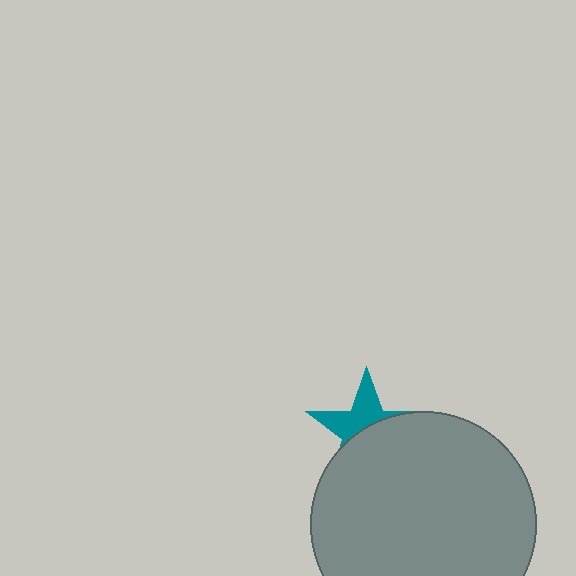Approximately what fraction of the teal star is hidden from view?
Roughly 58% of the teal star is hidden behind the gray circle.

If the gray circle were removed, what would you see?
You would see the complete teal star.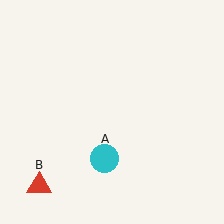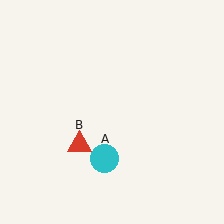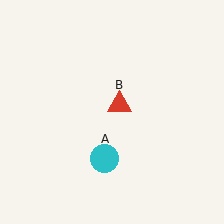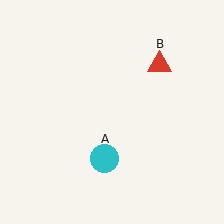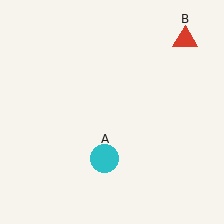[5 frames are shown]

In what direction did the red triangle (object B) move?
The red triangle (object B) moved up and to the right.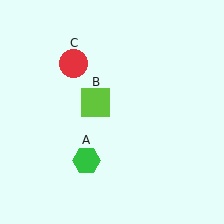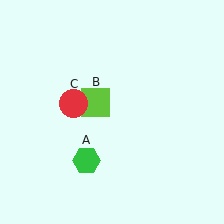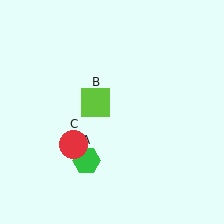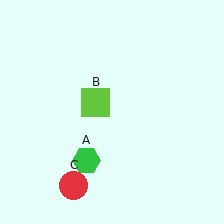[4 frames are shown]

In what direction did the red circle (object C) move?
The red circle (object C) moved down.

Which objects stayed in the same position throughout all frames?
Green hexagon (object A) and lime square (object B) remained stationary.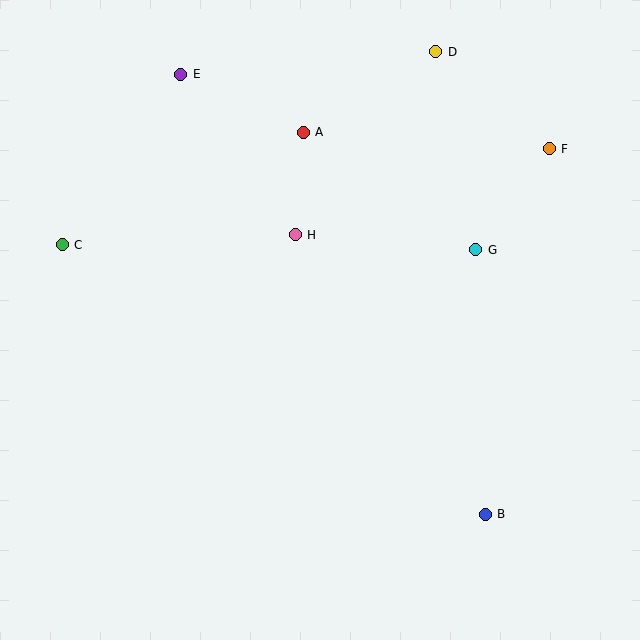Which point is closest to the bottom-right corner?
Point B is closest to the bottom-right corner.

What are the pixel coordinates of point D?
Point D is at (436, 52).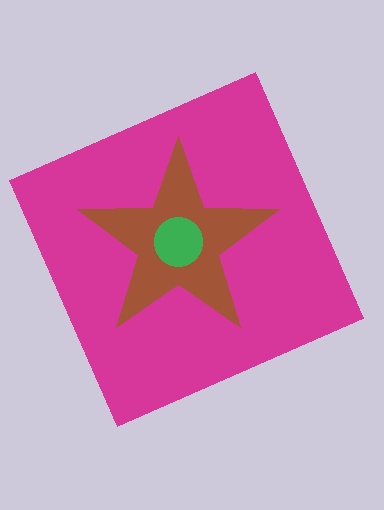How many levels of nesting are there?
3.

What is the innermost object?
The green circle.